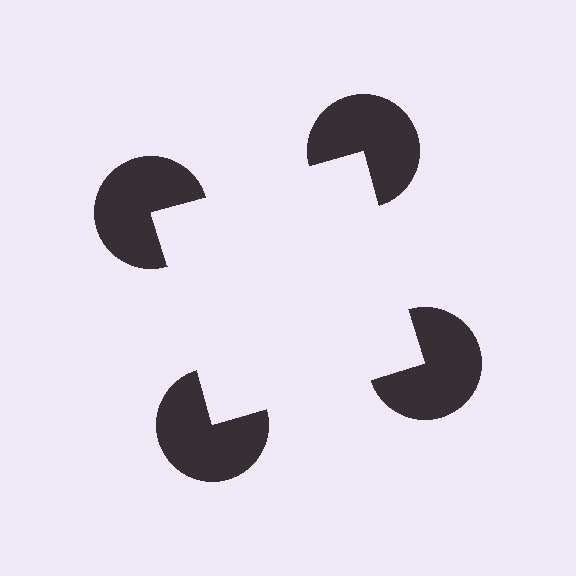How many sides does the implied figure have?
4 sides.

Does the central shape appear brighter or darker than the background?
It typically appears slightly brighter than the background, even though no actual brightness change is drawn.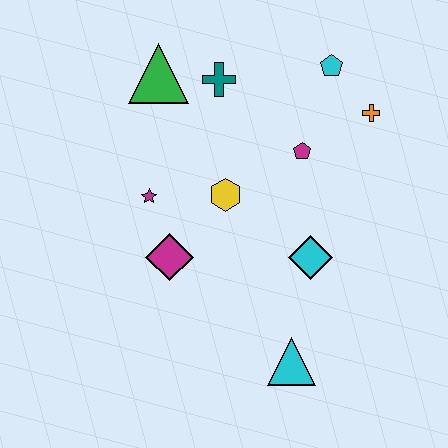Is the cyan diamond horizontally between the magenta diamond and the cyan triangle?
No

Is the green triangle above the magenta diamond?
Yes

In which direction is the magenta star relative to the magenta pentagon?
The magenta star is to the left of the magenta pentagon.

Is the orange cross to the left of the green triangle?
No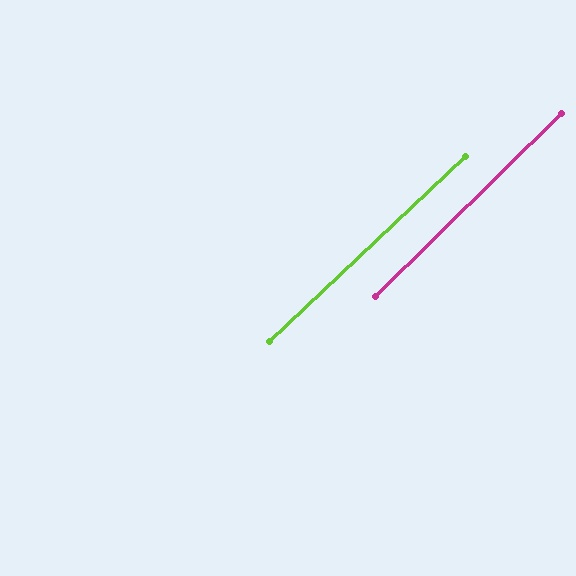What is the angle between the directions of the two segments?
Approximately 1 degree.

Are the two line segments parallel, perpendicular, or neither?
Parallel — their directions differ by only 1.1°.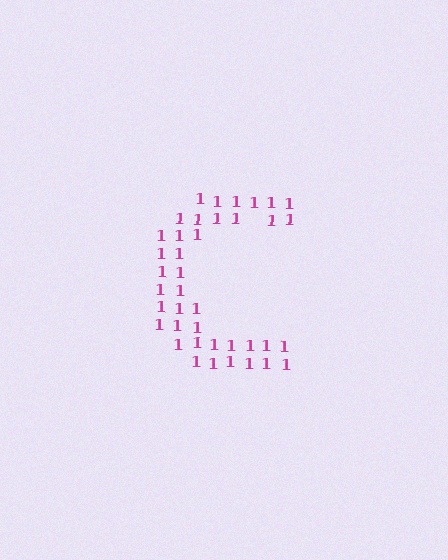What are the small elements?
The small elements are digit 1's.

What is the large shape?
The large shape is the letter C.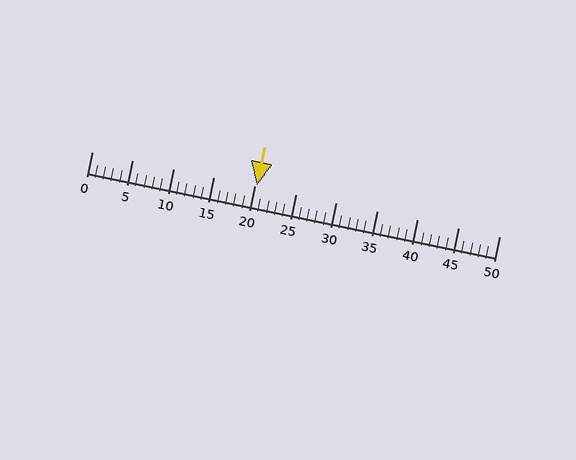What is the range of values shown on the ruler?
The ruler shows values from 0 to 50.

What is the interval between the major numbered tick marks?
The major tick marks are spaced 5 units apart.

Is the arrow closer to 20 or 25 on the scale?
The arrow is closer to 20.